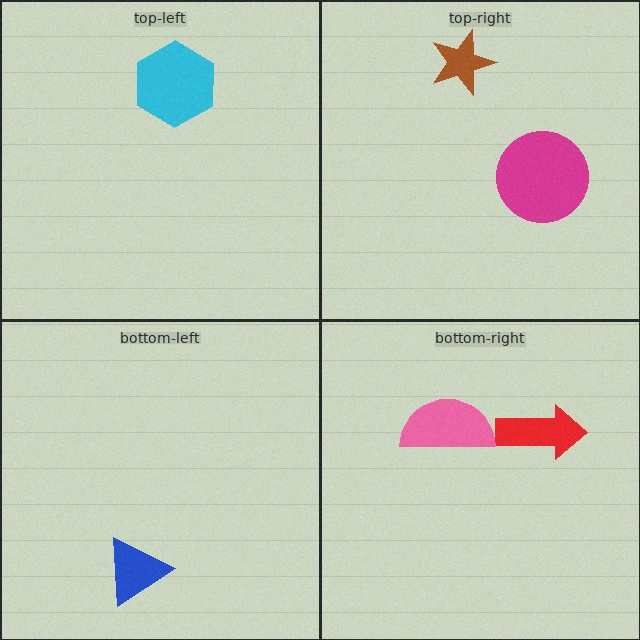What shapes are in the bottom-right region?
The red arrow, the pink semicircle.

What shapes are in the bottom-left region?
The blue triangle.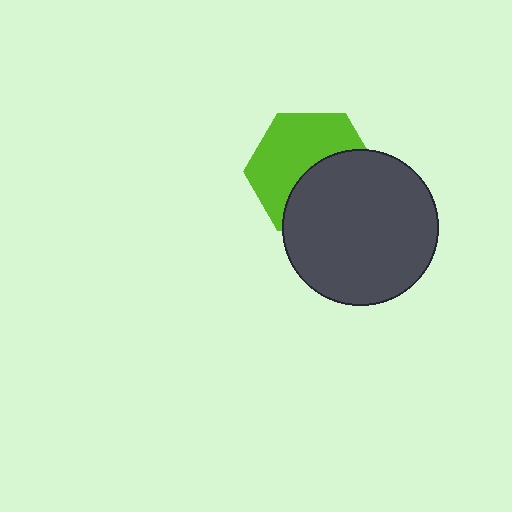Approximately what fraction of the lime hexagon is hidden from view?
Roughly 46% of the lime hexagon is hidden behind the dark gray circle.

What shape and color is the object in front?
The object in front is a dark gray circle.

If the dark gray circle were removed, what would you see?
You would see the complete lime hexagon.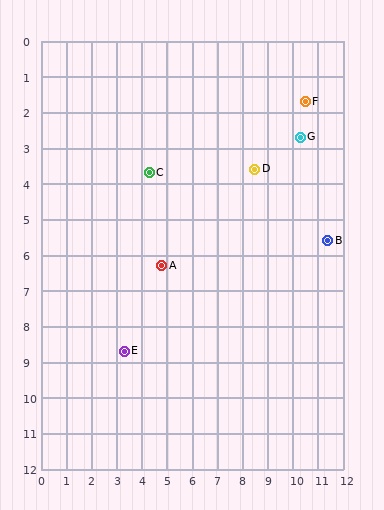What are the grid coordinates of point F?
Point F is at approximately (10.5, 1.7).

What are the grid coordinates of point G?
Point G is at approximately (10.3, 2.7).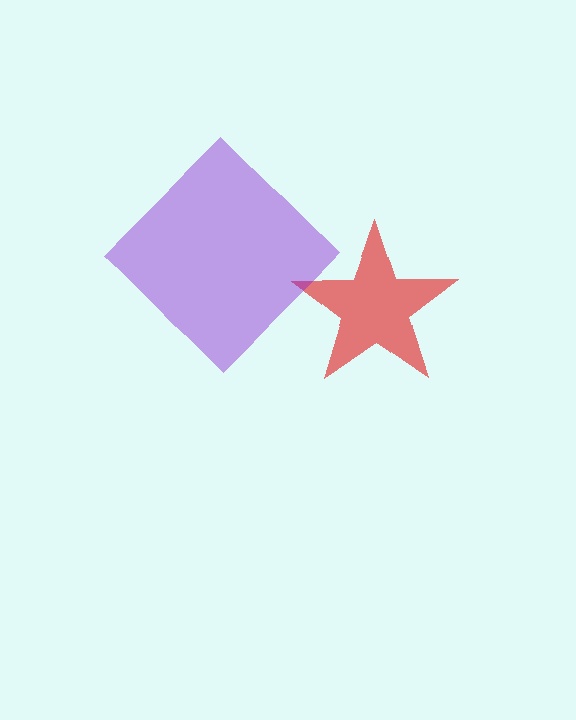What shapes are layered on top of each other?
The layered shapes are: a red star, a purple diamond.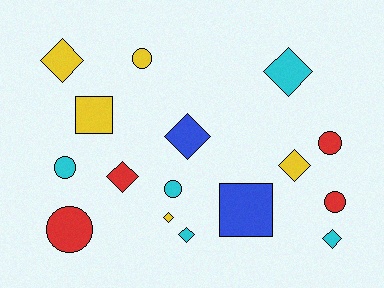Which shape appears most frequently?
Diamond, with 8 objects.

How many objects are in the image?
There are 16 objects.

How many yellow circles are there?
There is 1 yellow circle.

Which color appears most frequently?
Cyan, with 5 objects.